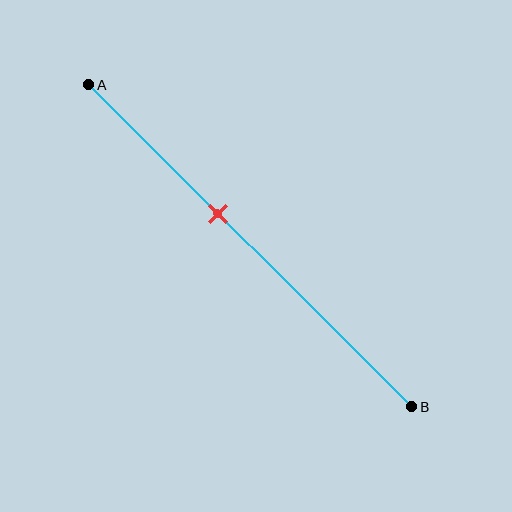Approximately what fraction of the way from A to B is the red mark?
The red mark is approximately 40% of the way from A to B.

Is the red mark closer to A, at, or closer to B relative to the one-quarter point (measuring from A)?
The red mark is closer to point B than the one-quarter point of segment AB.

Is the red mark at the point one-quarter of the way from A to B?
No, the mark is at about 40% from A, not at the 25% one-quarter point.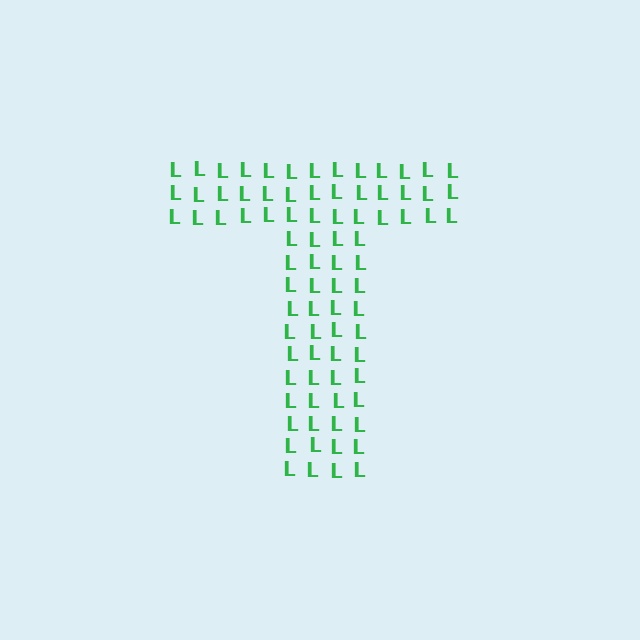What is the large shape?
The large shape is the letter T.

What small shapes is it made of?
It is made of small letter L's.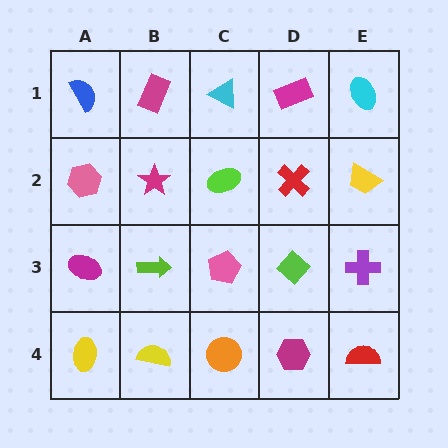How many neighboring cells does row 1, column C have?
3.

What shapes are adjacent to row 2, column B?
A magenta rectangle (row 1, column B), a lime arrow (row 3, column B), a pink hexagon (row 2, column A), a lime ellipse (row 2, column C).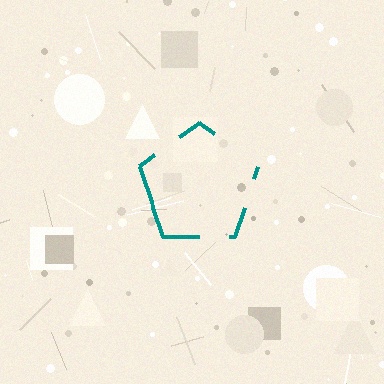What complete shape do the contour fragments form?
The contour fragments form a pentagon.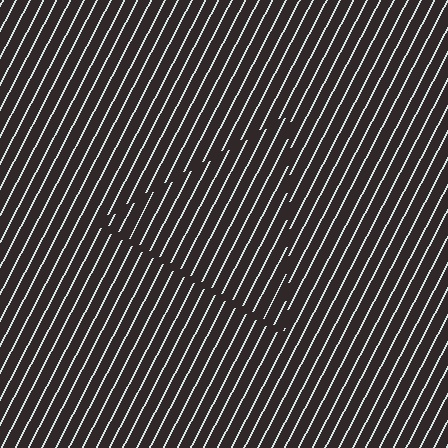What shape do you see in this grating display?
An illusory triangle. The interior of the shape contains the same grating, shifted by half a period — the contour is defined by the phase discontinuity where line-ends from the inner and outer gratings abut.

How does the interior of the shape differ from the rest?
The interior of the shape contains the same grating, shifted by half a period — the contour is defined by the phase discontinuity where line-ends from the inner and outer gratings abut.